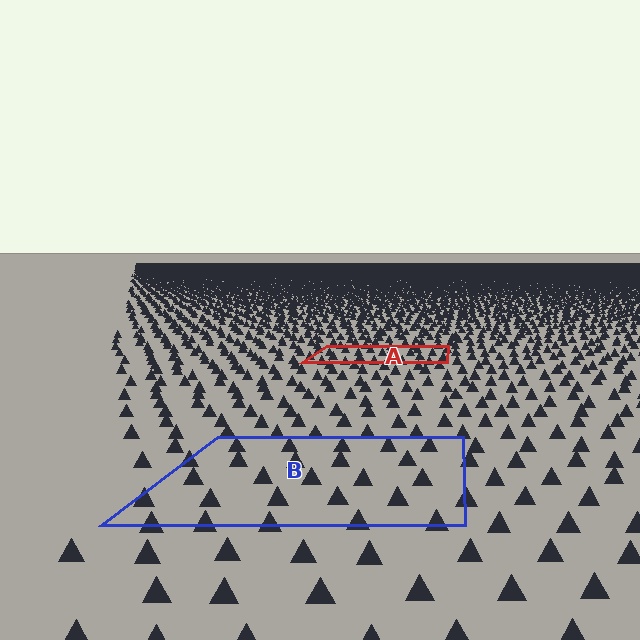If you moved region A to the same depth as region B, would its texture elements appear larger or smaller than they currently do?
They would appear larger. At a closer depth, the same texture elements are projected at a bigger on-screen size.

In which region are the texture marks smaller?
The texture marks are smaller in region A, because it is farther away.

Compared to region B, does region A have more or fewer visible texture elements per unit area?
Region A has more texture elements per unit area — they are packed more densely because it is farther away.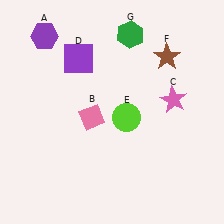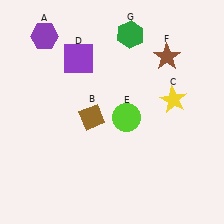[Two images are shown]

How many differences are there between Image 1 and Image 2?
There are 2 differences between the two images.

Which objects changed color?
B changed from pink to brown. C changed from pink to yellow.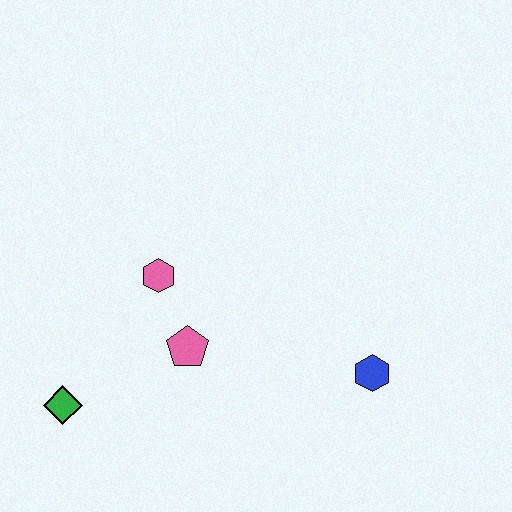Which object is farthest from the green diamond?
The blue hexagon is farthest from the green diamond.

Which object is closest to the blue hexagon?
The pink pentagon is closest to the blue hexagon.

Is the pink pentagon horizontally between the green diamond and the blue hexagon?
Yes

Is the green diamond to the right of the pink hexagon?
No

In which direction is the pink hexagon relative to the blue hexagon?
The pink hexagon is to the left of the blue hexagon.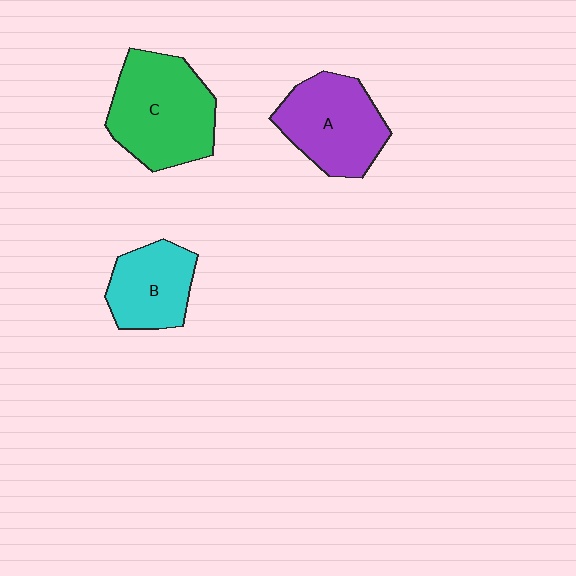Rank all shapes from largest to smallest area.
From largest to smallest: C (green), A (purple), B (cyan).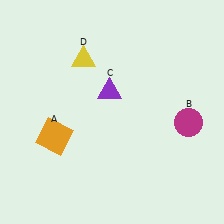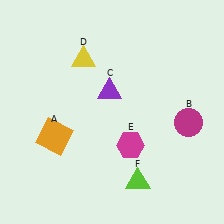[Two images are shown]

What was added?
A magenta hexagon (E), a lime triangle (F) were added in Image 2.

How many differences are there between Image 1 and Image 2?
There are 2 differences between the two images.